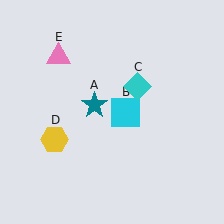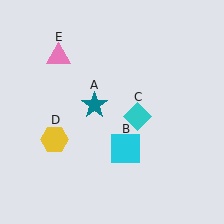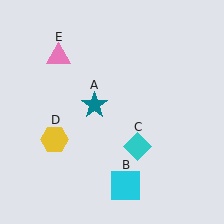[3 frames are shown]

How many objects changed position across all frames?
2 objects changed position: cyan square (object B), cyan diamond (object C).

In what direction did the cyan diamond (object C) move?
The cyan diamond (object C) moved down.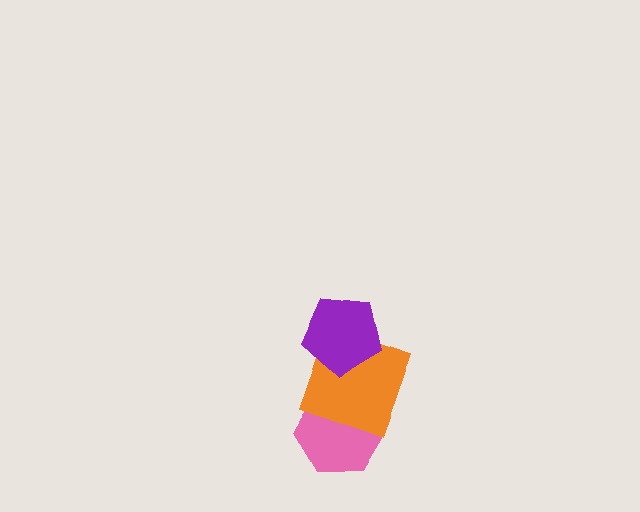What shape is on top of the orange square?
The purple pentagon is on top of the orange square.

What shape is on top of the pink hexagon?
The orange square is on top of the pink hexagon.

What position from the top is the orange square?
The orange square is 2nd from the top.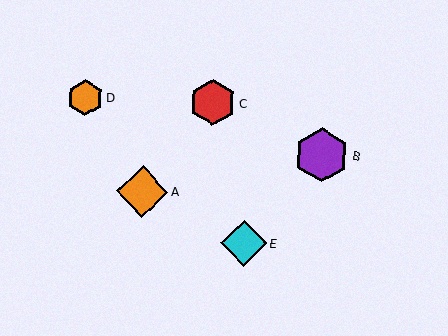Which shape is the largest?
The purple hexagon (labeled B) is the largest.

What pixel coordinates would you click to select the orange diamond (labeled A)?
Click at (142, 192) to select the orange diamond A.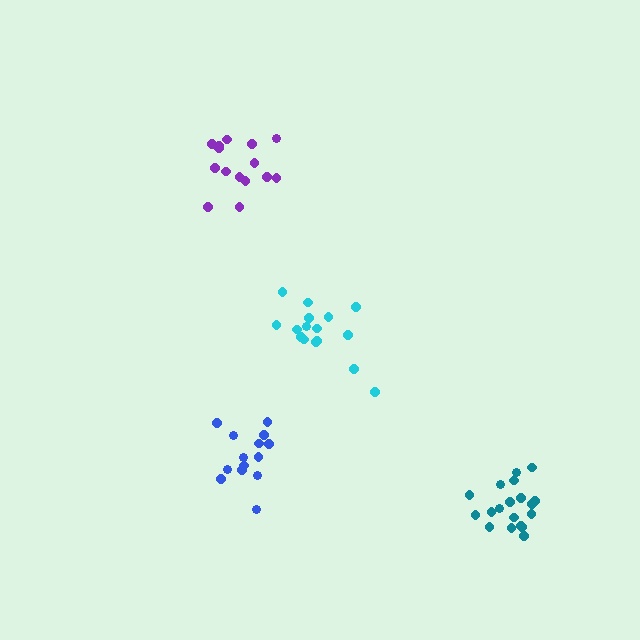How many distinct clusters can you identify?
There are 4 distinct clusters.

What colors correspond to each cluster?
The clusters are colored: cyan, teal, purple, blue.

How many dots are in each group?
Group 1: 16 dots, Group 2: 19 dots, Group 3: 15 dots, Group 4: 14 dots (64 total).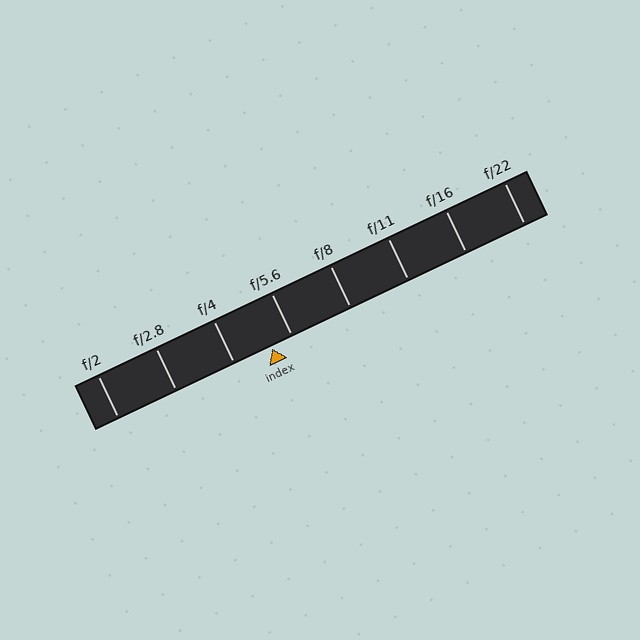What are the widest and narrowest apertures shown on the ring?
The widest aperture shown is f/2 and the narrowest is f/22.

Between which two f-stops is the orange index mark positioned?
The index mark is between f/4 and f/5.6.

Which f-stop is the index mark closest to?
The index mark is closest to f/5.6.